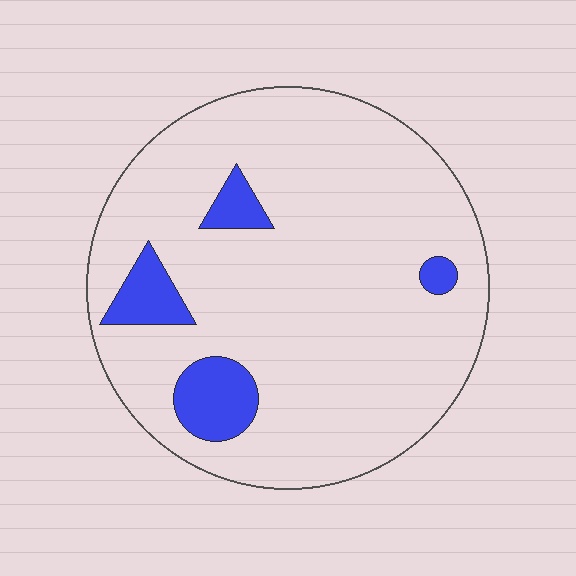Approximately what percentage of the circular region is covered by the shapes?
Approximately 10%.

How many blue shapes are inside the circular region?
4.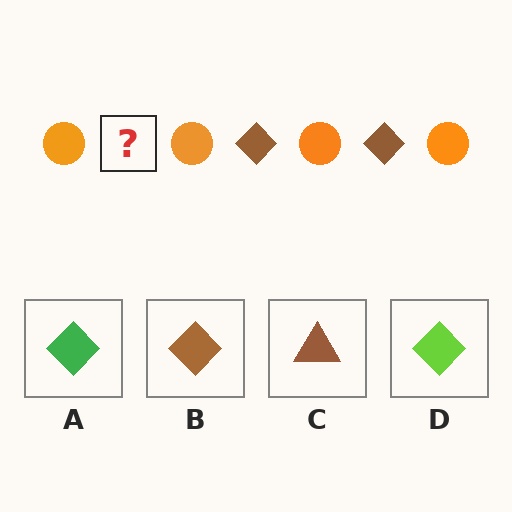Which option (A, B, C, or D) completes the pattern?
B.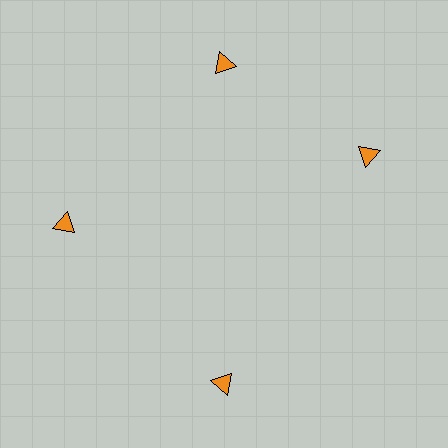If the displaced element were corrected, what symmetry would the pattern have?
It would have 4-fold rotational symmetry — the pattern would map onto itself every 90 degrees.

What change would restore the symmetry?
The symmetry would be restored by rotating it back into even spacing with its neighbors so that all 4 triangles sit at equal angles and equal distance from the center.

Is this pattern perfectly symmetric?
No. The 4 orange triangles are arranged in a ring, but one element near the 3 o'clock position is rotated out of alignment along the ring, breaking the 4-fold rotational symmetry.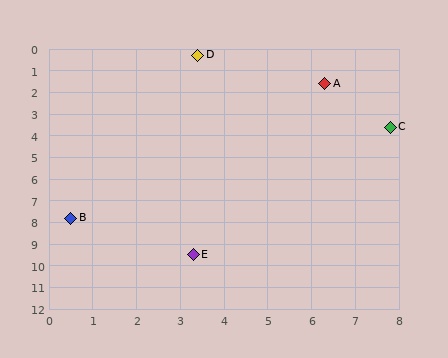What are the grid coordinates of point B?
Point B is at approximately (0.5, 7.8).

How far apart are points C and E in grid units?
Points C and E are about 7.4 grid units apart.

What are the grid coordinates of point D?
Point D is at approximately (3.4, 0.3).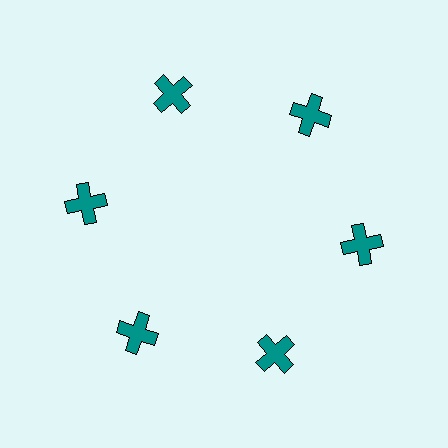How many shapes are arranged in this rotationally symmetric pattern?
There are 6 shapes, arranged in 6 groups of 1.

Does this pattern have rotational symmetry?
Yes, this pattern has 6-fold rotational symmetry. It looks the same after rotating 60 degrees around the center.